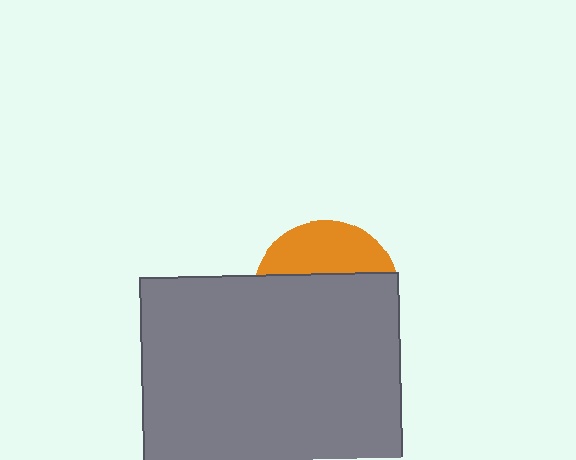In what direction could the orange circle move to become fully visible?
The orange circle could move up. That would shift it out from behind the gray rectangle entirely.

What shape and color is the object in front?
The object in front is a gray rectangle.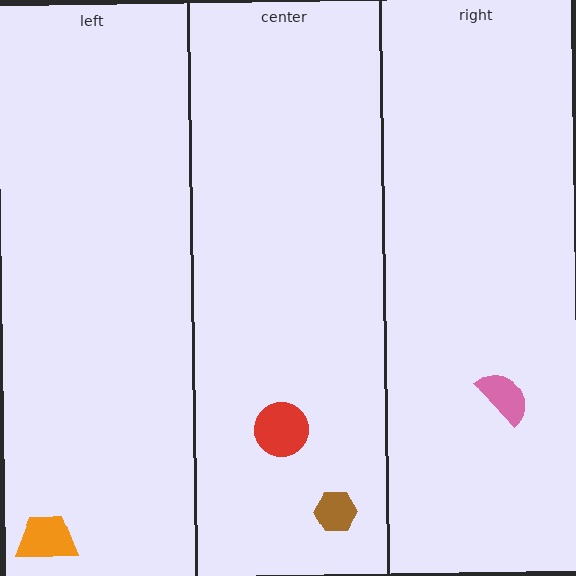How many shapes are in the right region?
1.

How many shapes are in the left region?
1.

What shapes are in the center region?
The red circle, the brown hexagon.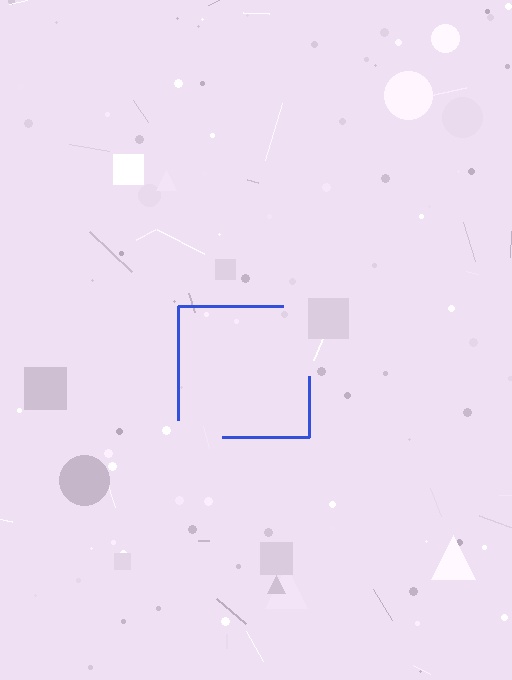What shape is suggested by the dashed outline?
The dashed outline suggests a square.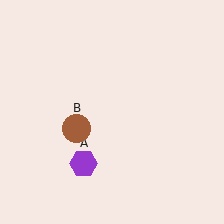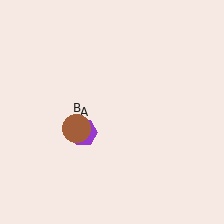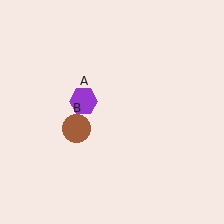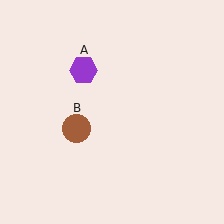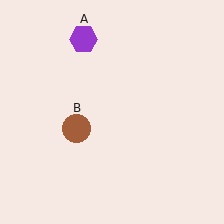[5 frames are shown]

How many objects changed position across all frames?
1 object changed position: purple hexagon (object A).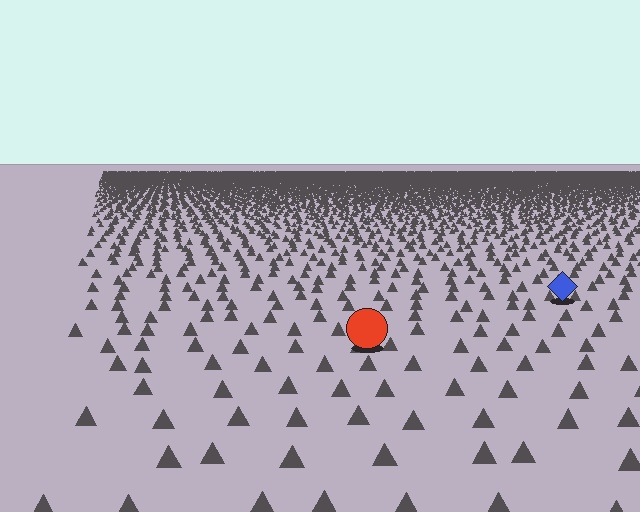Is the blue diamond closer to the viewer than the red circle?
No. The red circle is closer — you can tell from the texture gradient: the ground texture is coarser near it.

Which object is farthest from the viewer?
The blue diamond is farthest from the viewer. It appears smaller and the ground texture around it is denser.